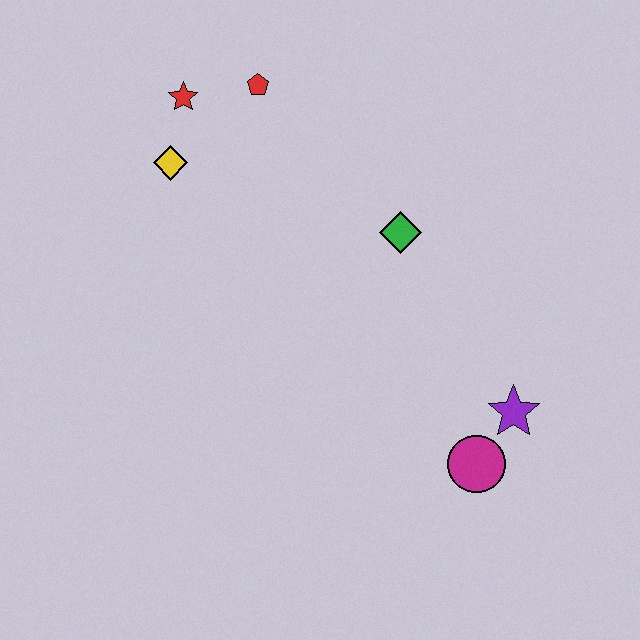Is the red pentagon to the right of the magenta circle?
No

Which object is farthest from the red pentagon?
The magenta circle is farthest from the red pentagon.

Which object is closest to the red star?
The yellow diamond is closest to the red star.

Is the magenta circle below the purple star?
Yes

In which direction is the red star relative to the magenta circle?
The red star is above the magenta circle.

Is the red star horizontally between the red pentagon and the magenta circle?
No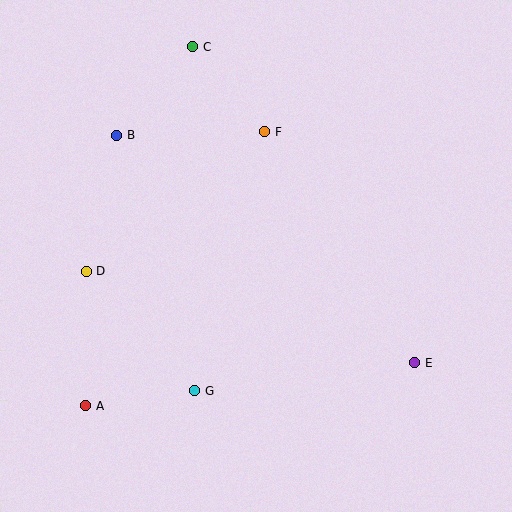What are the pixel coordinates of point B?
Point B is at (117, 135).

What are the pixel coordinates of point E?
Point E is at (415, 363).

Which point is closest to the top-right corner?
Point F is closest to the top-right corner.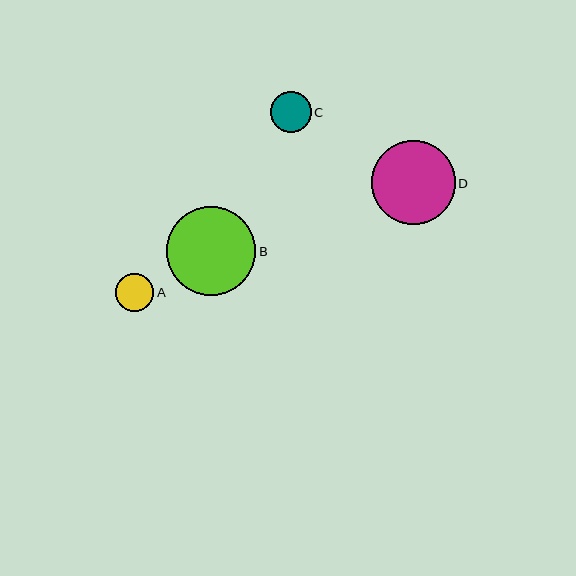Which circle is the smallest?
Circle A is the smallest with a size of approximately 39 pixels.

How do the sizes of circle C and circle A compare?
Circle C and circle A are approximately the same size.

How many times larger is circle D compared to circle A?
Circle D is approximately 2.2 times the size of circle A.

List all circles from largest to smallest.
From largest to smallest: B, D, C, A.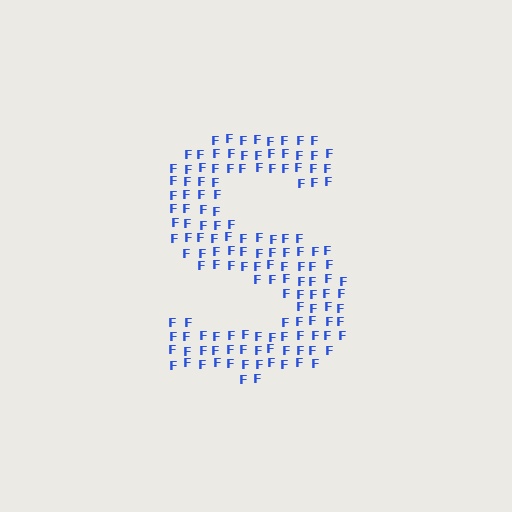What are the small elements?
The small elements are letter F's.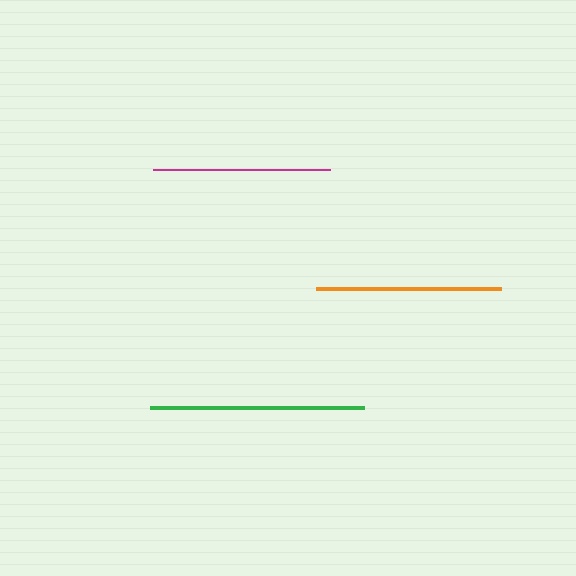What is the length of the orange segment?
The orange segment is approximately 185 pixels long.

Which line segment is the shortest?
The magenta line is the shortest at approximately 176 pixels.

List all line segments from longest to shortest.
From longest to shortest: green, orange, magenta.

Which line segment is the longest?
The green line is the longest at approximately 214 pixels.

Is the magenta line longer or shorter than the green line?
The green line is longer than the magenta line.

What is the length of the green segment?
The green segment is approximately 214 pixels long.